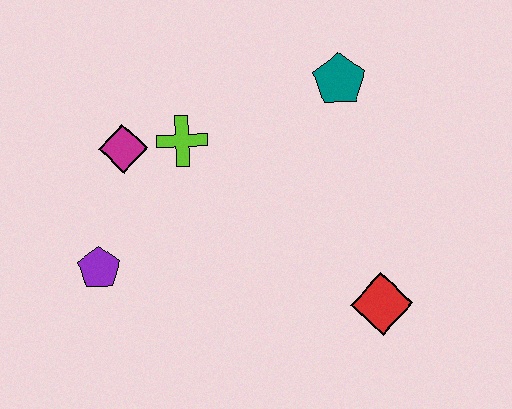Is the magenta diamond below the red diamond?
No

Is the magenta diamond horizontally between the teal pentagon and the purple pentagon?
Yes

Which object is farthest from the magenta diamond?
The red diamond is farthest from the magenta diamond.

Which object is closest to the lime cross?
The magenta diamond is closest to the lime cross.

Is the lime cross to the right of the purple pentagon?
Yes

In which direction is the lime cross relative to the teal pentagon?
The lime cross is to the left of the teal pentagon.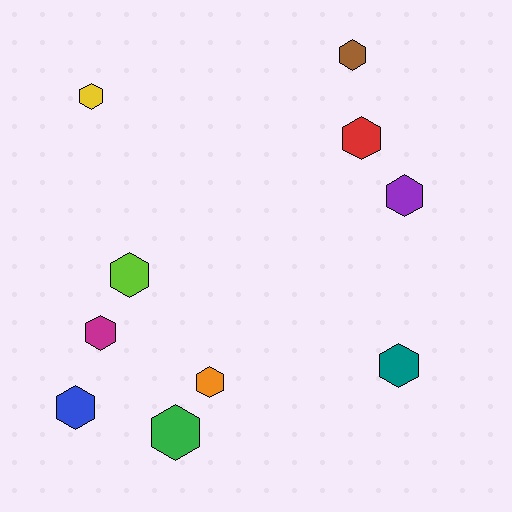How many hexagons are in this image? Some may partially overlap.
There are 10 hexagons.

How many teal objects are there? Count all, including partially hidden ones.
There is 1 teal object.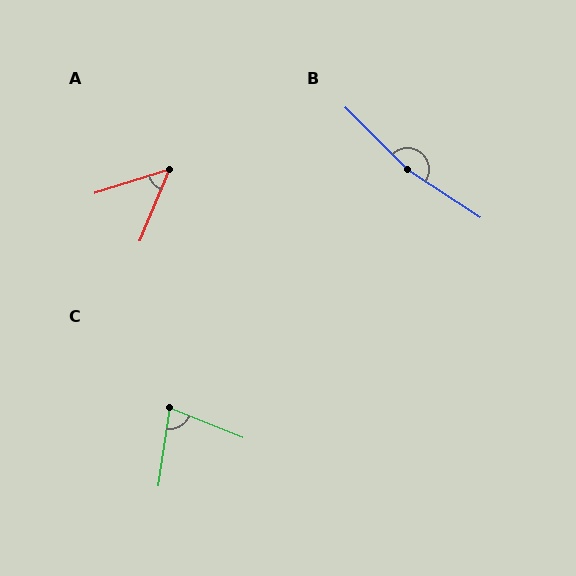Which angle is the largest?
B, at approximately 169 degrees.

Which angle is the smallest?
A, at approximately 50 degrees.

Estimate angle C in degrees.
Approximately 76 degrees.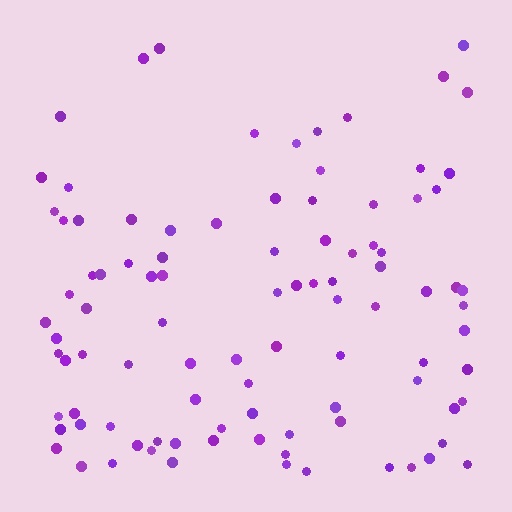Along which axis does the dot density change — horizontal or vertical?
Vertical.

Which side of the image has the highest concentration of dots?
The bottom.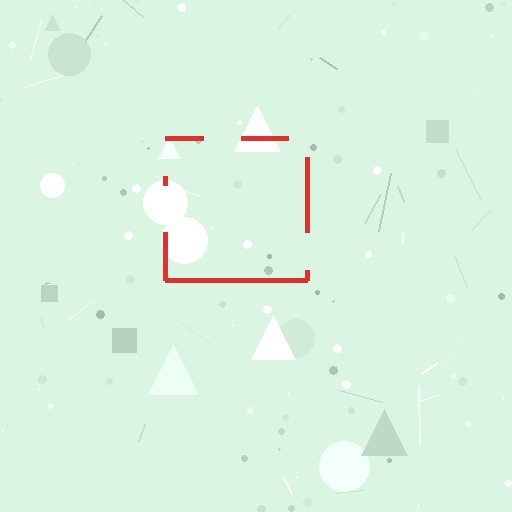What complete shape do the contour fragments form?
The contour fragments form a square.